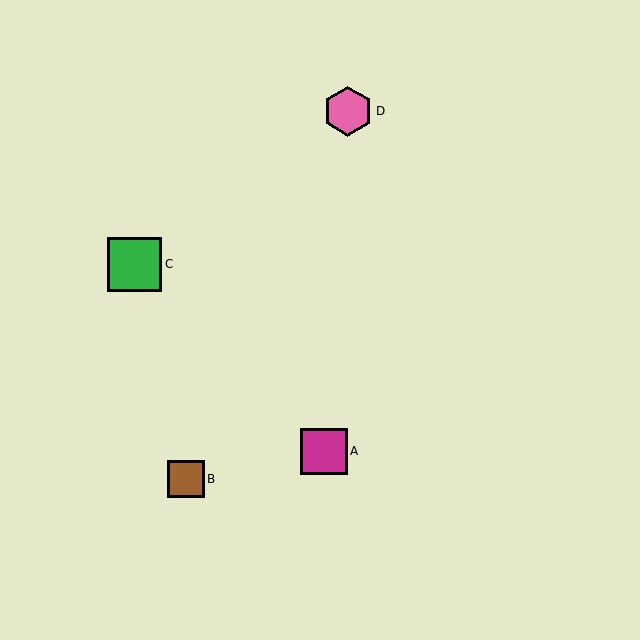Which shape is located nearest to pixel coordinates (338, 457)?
The magenta square (labeled A) at (324, 451) is nearest to that location.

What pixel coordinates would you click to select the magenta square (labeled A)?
Click at (324, 451) to select the magenta square A.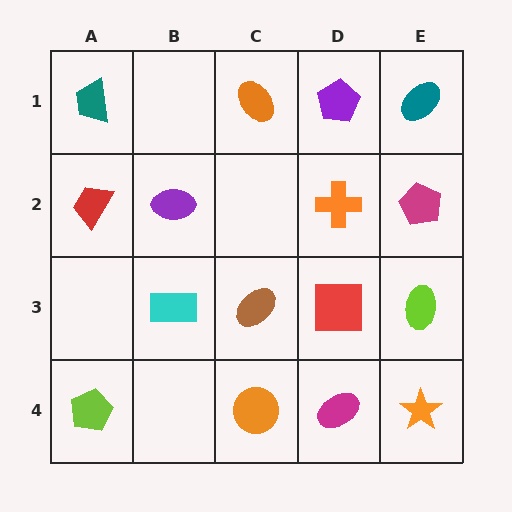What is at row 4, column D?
A magenta ellipse.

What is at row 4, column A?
A lime pentagon.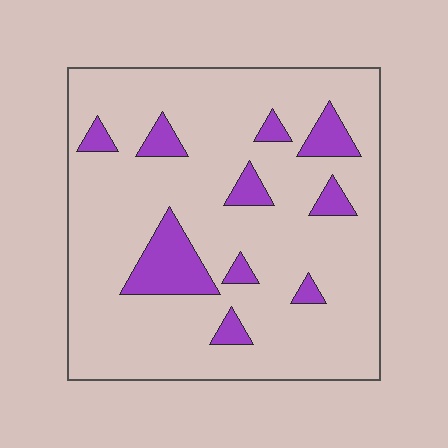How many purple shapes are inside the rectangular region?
10.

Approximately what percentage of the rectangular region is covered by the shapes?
Approximately 15%.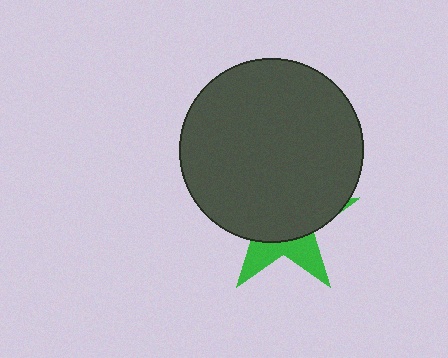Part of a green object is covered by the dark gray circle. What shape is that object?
It is a star.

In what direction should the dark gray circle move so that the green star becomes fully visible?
The dark gray circle should move up. That is the shortest direction to clear the overlap and leave the green star fully visible.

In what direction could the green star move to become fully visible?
The green star could move down. That would shift it out from behind the dark gray circle entirely.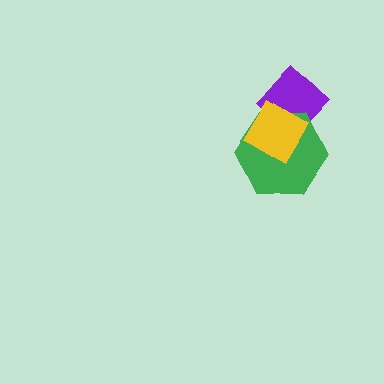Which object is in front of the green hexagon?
The yellow diamond is in front of the green hexagon.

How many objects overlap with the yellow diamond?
2 objects overlap with the yellow diamond.